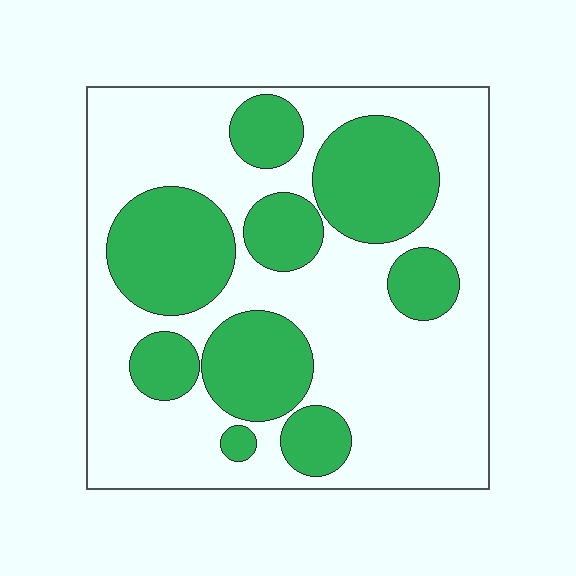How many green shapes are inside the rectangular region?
9.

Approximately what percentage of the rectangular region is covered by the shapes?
Approximately 35%.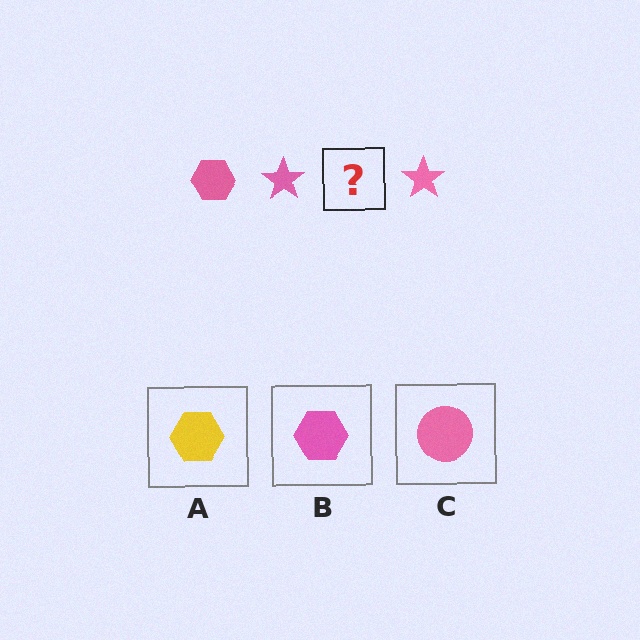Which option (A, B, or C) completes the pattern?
B.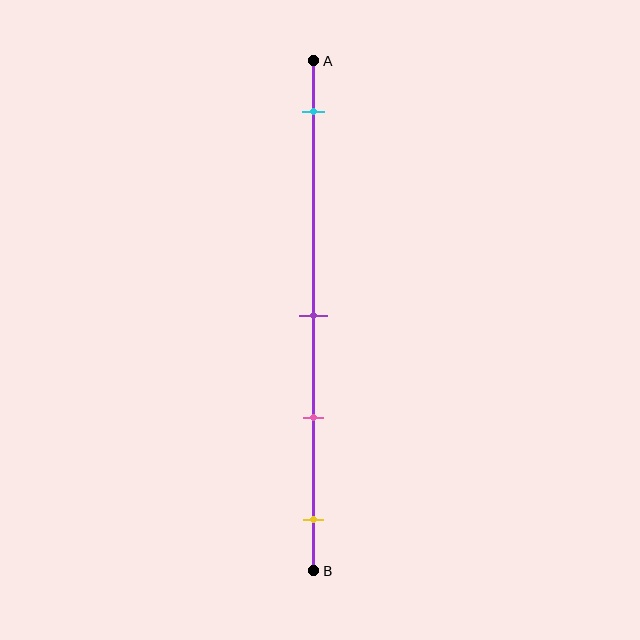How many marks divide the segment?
There are 4 marks dividing the segment.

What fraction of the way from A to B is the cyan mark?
The cyan mark is approximately 10% (0.1) of the way from A to B.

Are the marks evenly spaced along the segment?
No, the marks are not evenly spaced.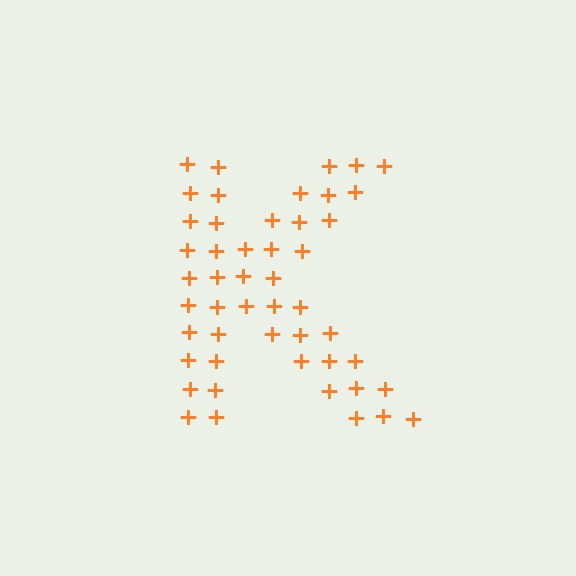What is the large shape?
The large shape is the letter K.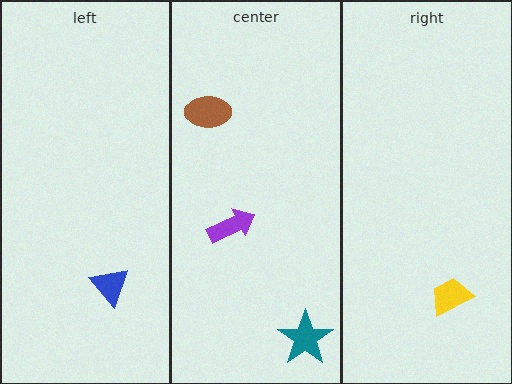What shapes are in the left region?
The blue triangle.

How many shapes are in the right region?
1.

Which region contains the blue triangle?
The left region.